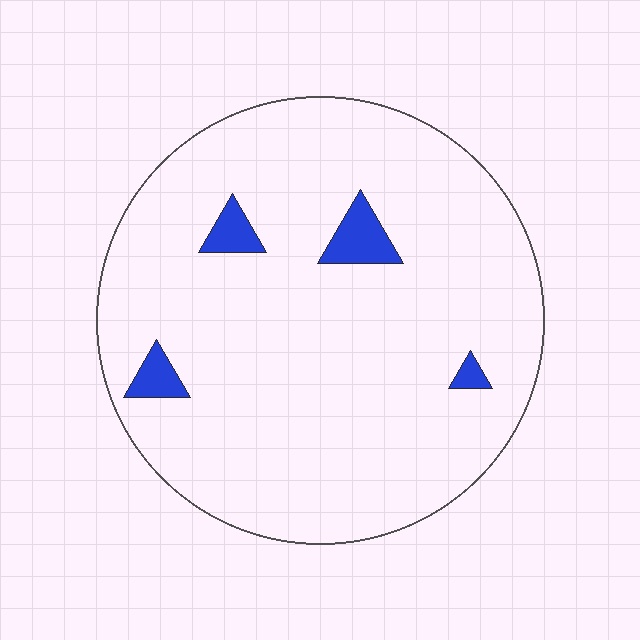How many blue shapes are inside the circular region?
4.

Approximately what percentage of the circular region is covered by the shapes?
Approximately 5%.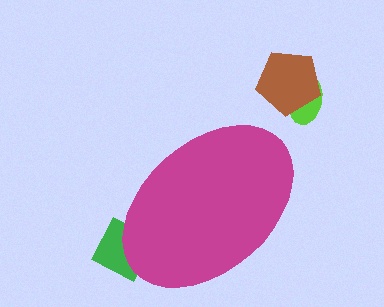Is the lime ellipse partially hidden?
No, the lime ellipse is fully visible.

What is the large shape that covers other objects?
A magenta ellipse.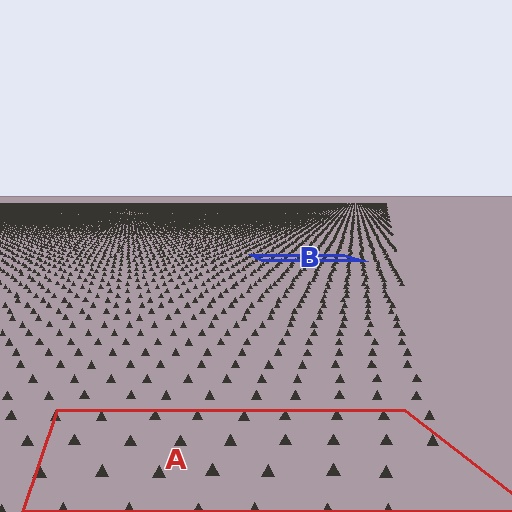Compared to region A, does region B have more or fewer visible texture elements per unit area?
Region B has more texture elements per unit area — they are packed more densely because it is farther away.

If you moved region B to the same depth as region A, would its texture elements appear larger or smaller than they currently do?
They would appear larger. At a closer depth, the same texture elements are projected at a bigger on-screen size.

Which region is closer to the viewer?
Region A is closer. The texture elements there are larger and more spread out.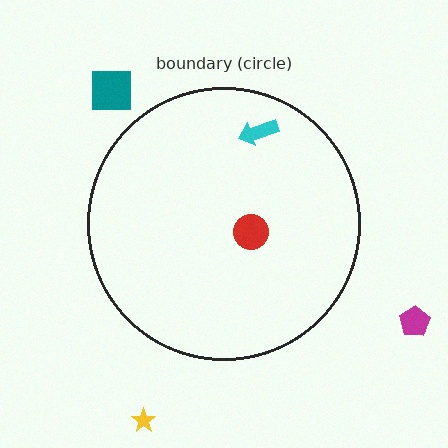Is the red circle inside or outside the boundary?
Inside.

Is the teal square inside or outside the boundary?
Outside.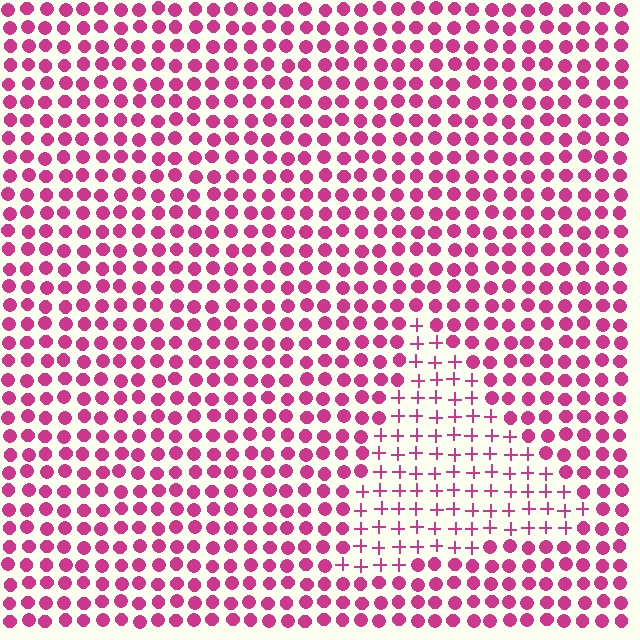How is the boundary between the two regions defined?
The boundary is defined by a change in element shape: plus signs inside vs. circles outside. All elements share the same color and spacing.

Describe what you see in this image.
The image is filled with small magenta elements arranged in a uniform grid. A triangle-shaped region contains plus signs, while the surrounding area contains circles. The boundary is defined purely by the change in element shape.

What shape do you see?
I see a triangle.